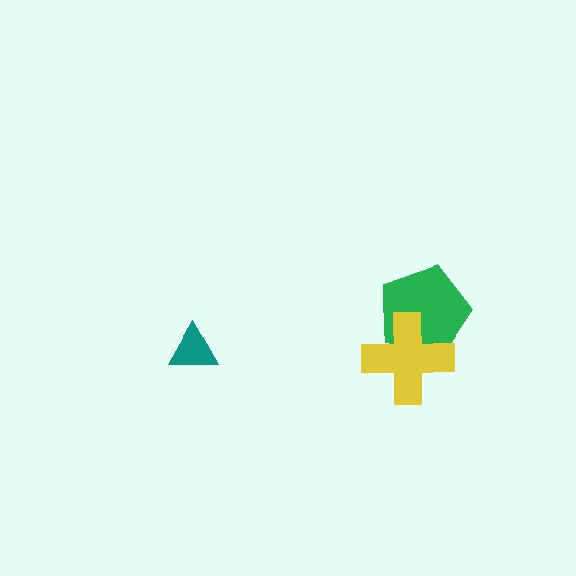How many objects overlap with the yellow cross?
1 object overlaps with the yellow cross.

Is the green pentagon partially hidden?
Yes, it is partially covered by another shape.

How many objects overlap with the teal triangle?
0 objects overlap with the teal triangle.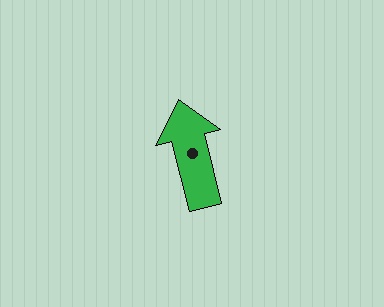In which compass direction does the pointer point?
North.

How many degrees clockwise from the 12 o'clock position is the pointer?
Approximately 346 degrees.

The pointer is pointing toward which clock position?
Roughly 12 o'clock.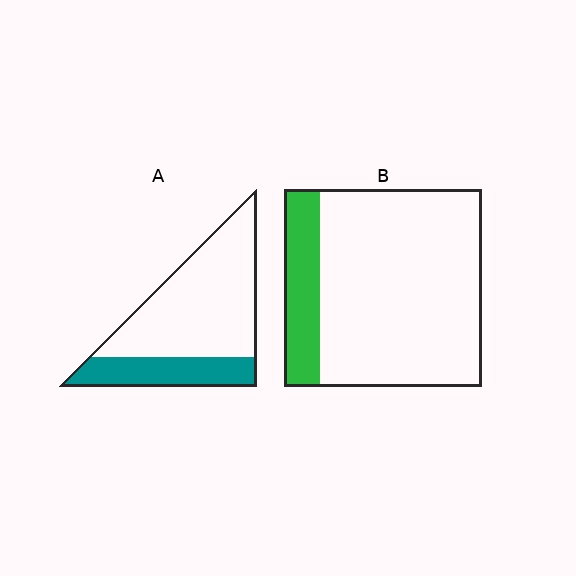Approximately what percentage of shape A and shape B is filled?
A is approximately 30% and B is approximately 20%.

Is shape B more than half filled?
No.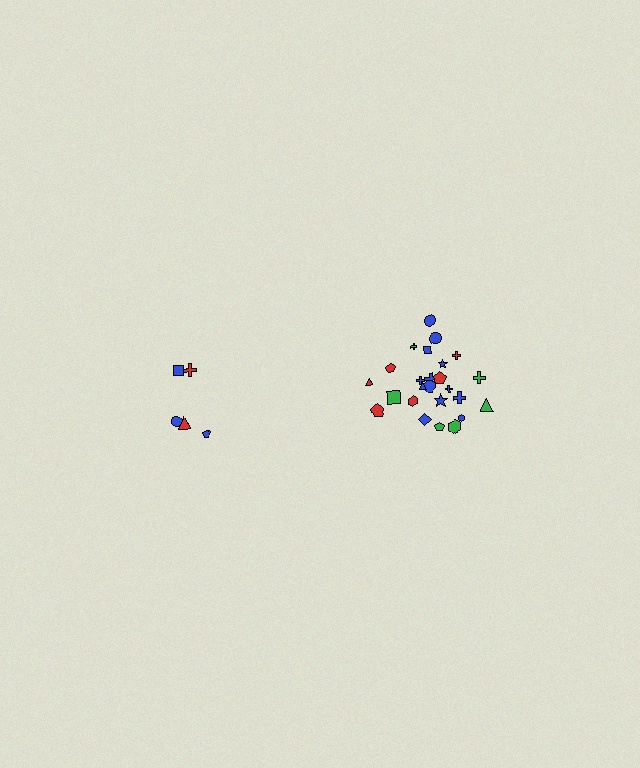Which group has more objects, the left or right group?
The right group.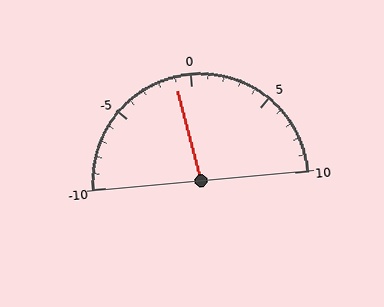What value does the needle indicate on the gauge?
The needle indicates approximately -1.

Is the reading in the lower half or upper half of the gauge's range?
The reading is in the lower half of the range (-10 to 10).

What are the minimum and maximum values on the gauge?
The gauge ranges from -10 to 10.